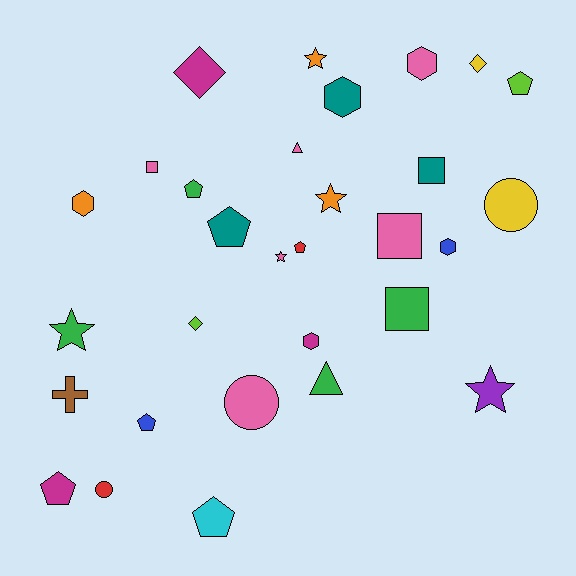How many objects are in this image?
There are 30 objects.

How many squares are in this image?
There are 4 squares.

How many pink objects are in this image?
There are 6 pink objects.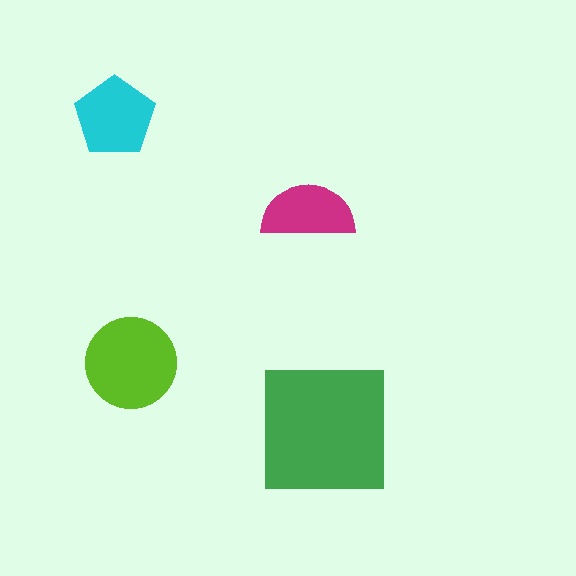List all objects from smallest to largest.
The magenta semicircle, the cyan pentagon, the lime circle, the green square.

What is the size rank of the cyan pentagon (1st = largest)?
3rd.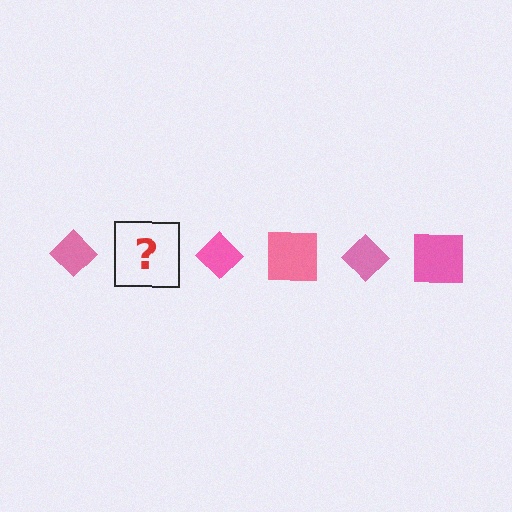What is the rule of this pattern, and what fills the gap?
The rule is that the pattern cycles through diamond, square shapes in pink. The gap should be filled with a pink square.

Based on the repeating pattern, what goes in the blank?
The blank should be a pink square.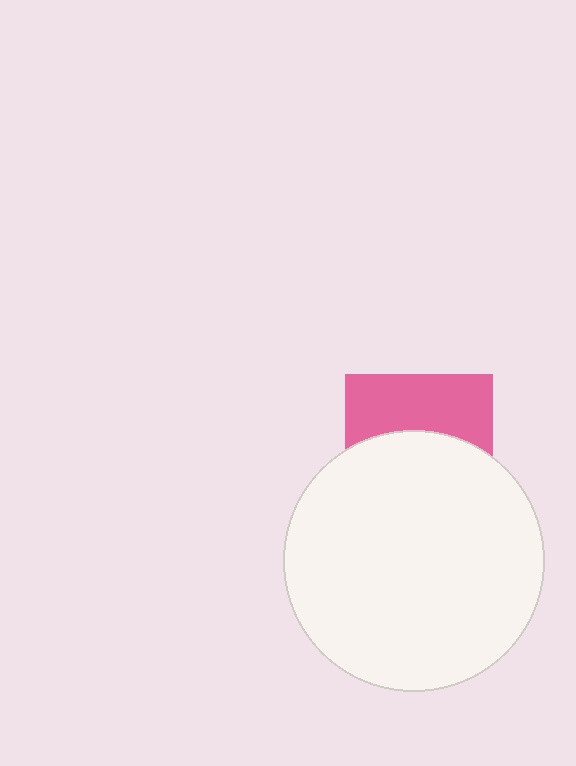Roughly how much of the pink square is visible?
A small part of it is visible (roughly 43%).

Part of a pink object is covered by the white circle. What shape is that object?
It is a square.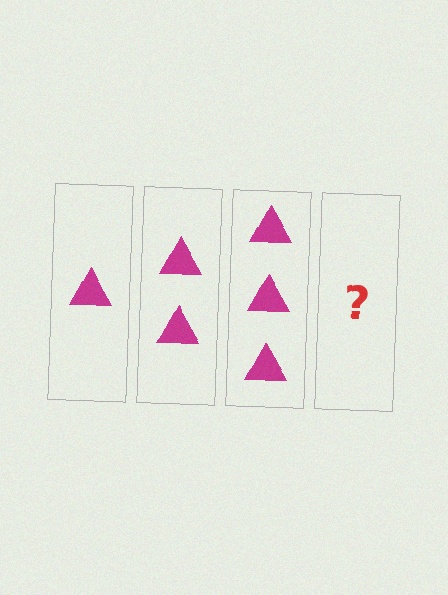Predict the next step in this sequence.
The next step is 4 triangles.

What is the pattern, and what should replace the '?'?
The pattern is that each step adds one more triangle. The '?' should be 4 triangles.